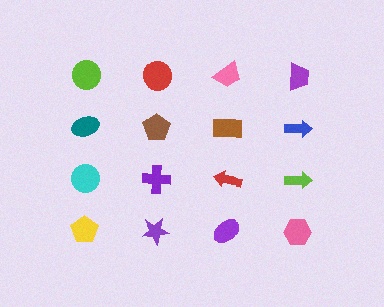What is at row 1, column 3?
A pink trapezoid.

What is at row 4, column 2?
A purple star.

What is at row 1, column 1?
A lime circle.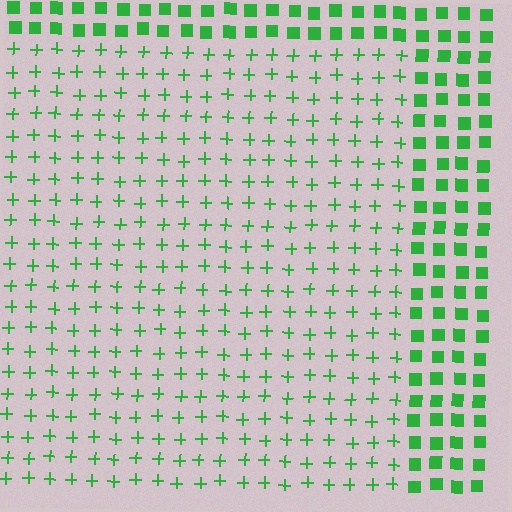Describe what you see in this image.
The image is filled with small green elements arranged in a uniform grid. A rectangle-shaped region contains plus signs, while the surrounding area contains squares. The boundary is defined purely by the change in element shape.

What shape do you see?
I see a rectangle.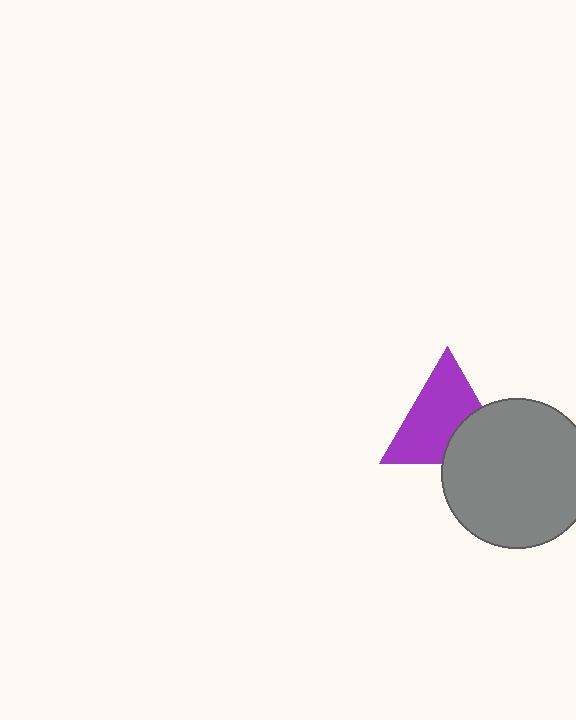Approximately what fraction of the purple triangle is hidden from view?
Roughly 31% of the purple triangle is hidden behind the gray circle.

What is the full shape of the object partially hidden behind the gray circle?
The partially hidden object is a purple triangle.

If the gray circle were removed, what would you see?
You would see the complete purple triangle.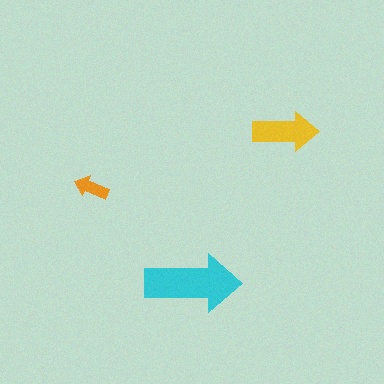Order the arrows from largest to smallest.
the cyan one, the yellow one, the orange one.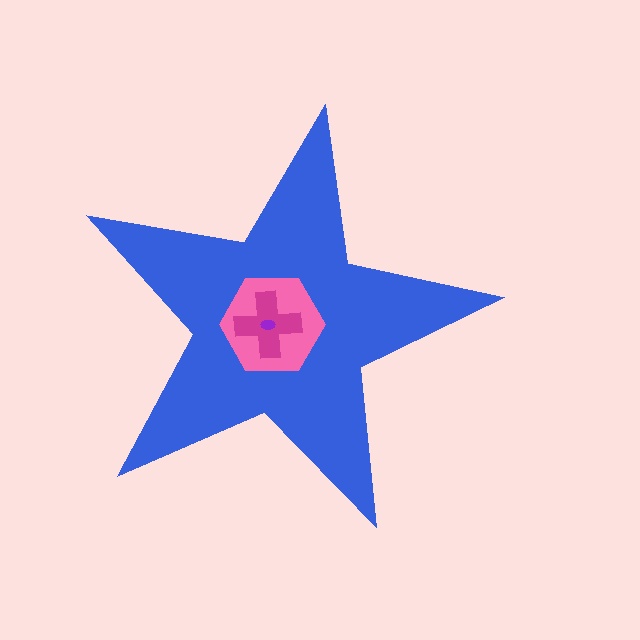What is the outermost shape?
The blue star.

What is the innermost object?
The purple ellipse.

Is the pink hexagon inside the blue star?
Yes.